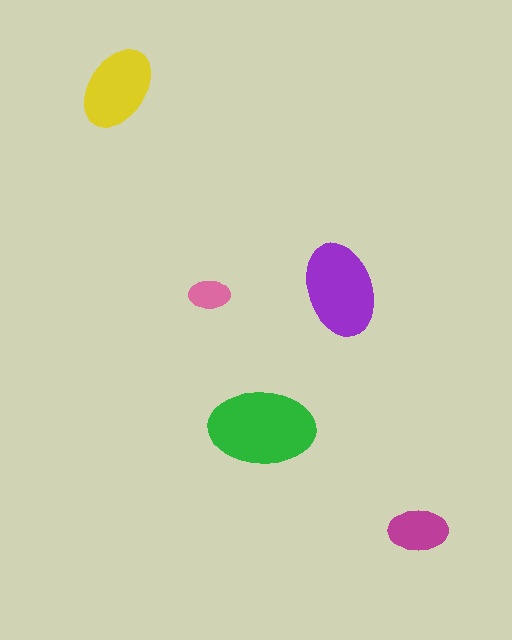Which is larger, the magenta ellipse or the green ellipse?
The green one.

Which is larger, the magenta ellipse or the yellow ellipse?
The yellow one.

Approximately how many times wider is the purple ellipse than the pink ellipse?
About 2.5 times wider.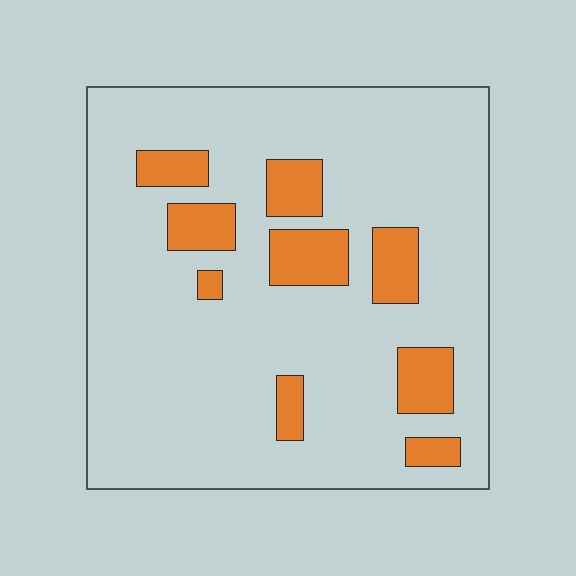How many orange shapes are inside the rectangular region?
9.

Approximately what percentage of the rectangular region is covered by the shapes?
Approximately 15%.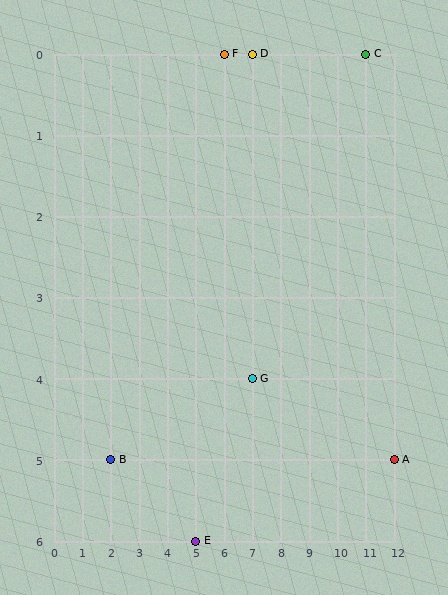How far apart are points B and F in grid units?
Points B and F are 4 columns and 5 rows apart (about 6.4 grid units diagonally).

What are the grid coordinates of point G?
Point G is at grid coordinates (7, 4).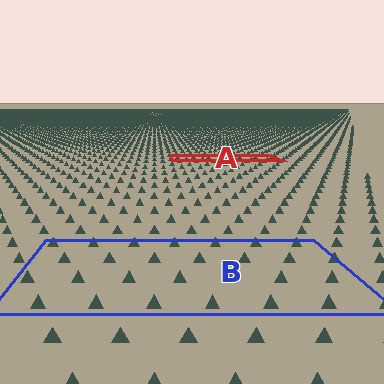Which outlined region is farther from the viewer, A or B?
Region A is farther from the viewer — the texture elements inside it appear smaller and more densely packed.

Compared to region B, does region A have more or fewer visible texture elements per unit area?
Region A has more texture elements per unit area — they are packed more densely because it is farther away.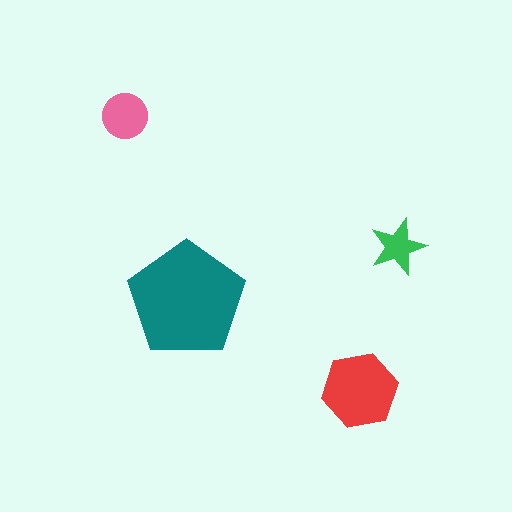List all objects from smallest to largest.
The green star, the pink circle, the red hexagon, the teal pentagon.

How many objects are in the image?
There are 4 objects in the image.